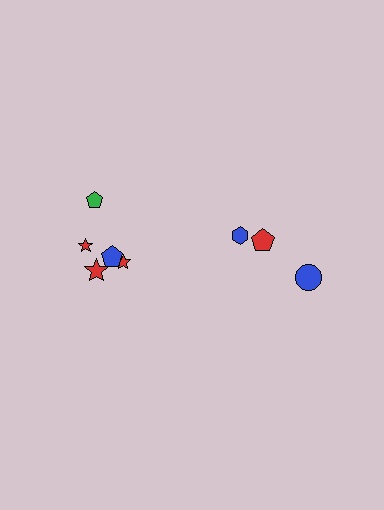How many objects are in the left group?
There are 5 objects.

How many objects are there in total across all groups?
There are 8 objects.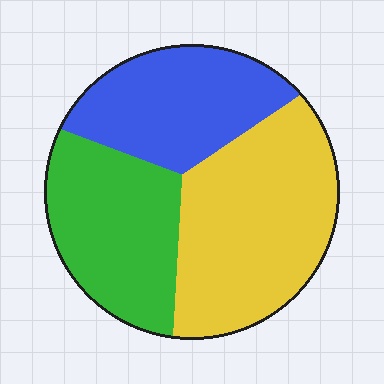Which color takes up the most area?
Yellow, at roughly 40%.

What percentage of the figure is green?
Green covers around 30% of the figure.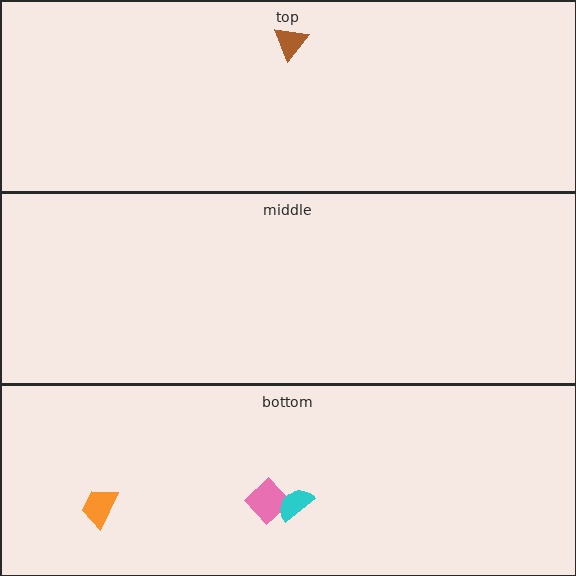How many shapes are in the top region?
1.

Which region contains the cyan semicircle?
The bottom region.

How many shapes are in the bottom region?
3.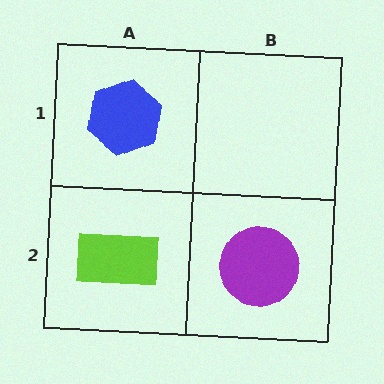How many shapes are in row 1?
1 shape.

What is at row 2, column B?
A purple circle.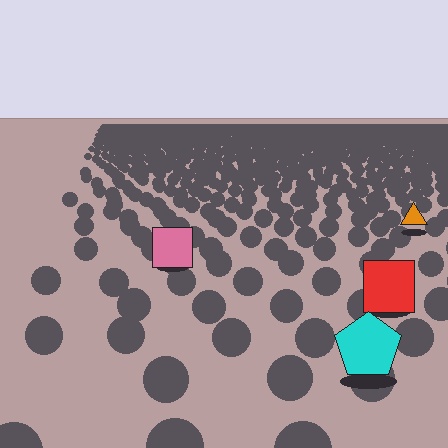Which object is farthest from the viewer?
The orange triangle is farthest from the viewer. It appears smaller and the ground texture around it is denser.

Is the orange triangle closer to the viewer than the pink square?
No. The pink square is closer — you can tell from the texture gradient: the ground texture is coarser near it.